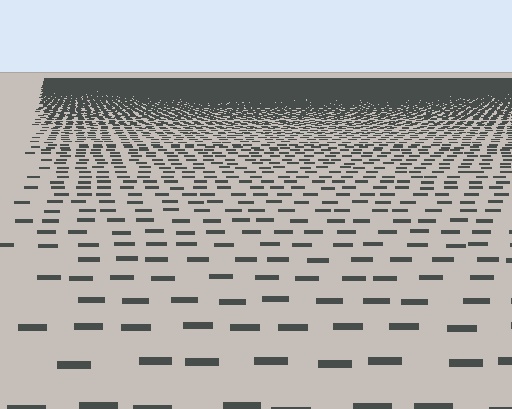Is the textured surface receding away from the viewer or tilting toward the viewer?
The surface is receding away from the viewer. Texture elements get smaller and denser toward the top.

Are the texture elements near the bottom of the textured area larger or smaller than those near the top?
Larger. Near the bottom, elements are closer to the viewer and appear at a bigger on-screen size.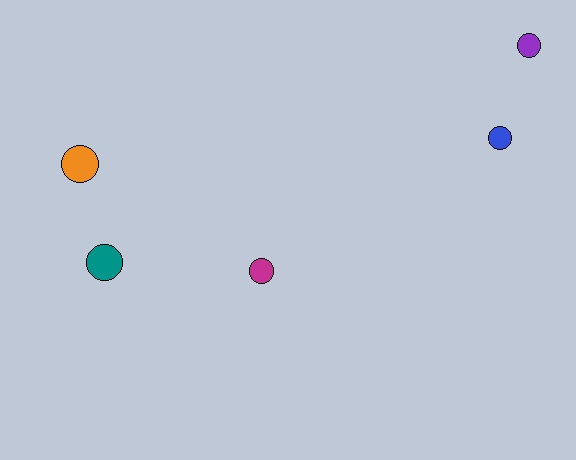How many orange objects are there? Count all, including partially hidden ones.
There is 1 orange object.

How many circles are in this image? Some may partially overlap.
There are 5 circles.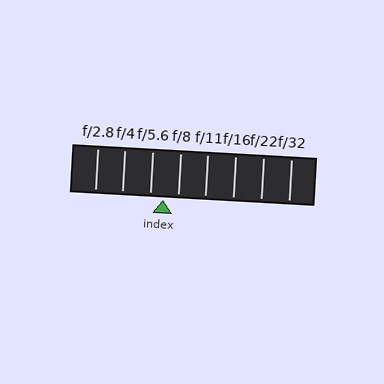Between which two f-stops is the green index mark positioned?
The index mark is between f/5.6 and f/8.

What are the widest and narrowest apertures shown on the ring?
The widest aperture shown is f/2.8 and the narrowest is f/32.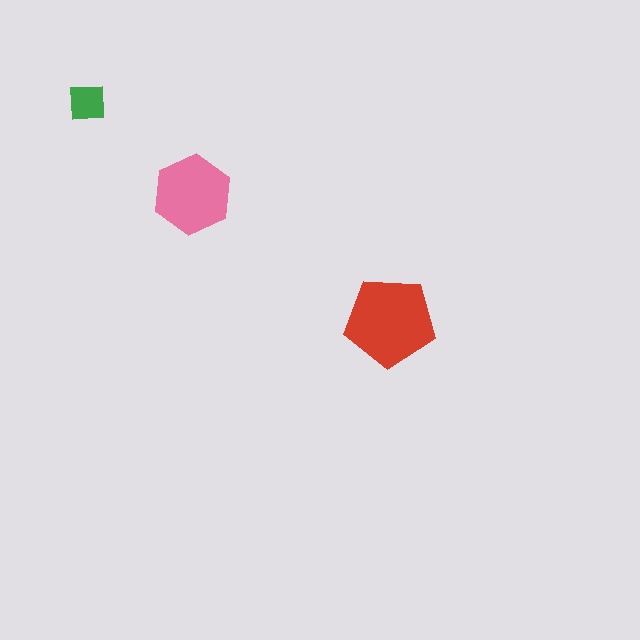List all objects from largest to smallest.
The red pentagon, the pink hexagon, the green square.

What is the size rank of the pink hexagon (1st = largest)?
2nd.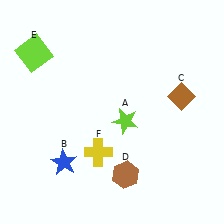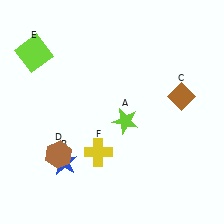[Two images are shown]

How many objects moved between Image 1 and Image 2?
1 object moved between the two images.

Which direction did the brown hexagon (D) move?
The brown hexagon (D) moved left.